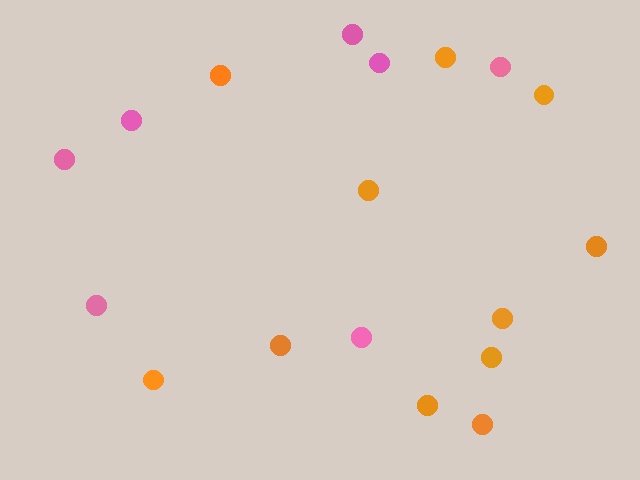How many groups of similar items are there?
There are 2 groups: one group of pink circles (7) and one group of orange circles (11).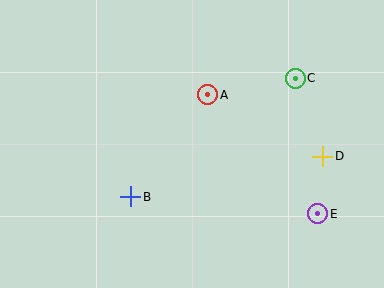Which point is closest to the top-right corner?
Point C is closest to the top-right corner.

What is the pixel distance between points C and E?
The distance between C and E is 137 pixels.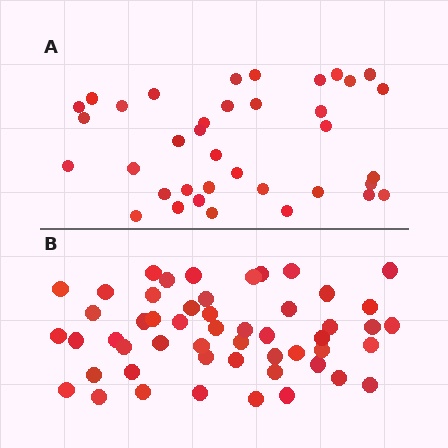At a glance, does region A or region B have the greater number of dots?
Region B (the bottom region) has more dots.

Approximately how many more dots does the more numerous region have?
Region B has approximately 15 more dots than region A.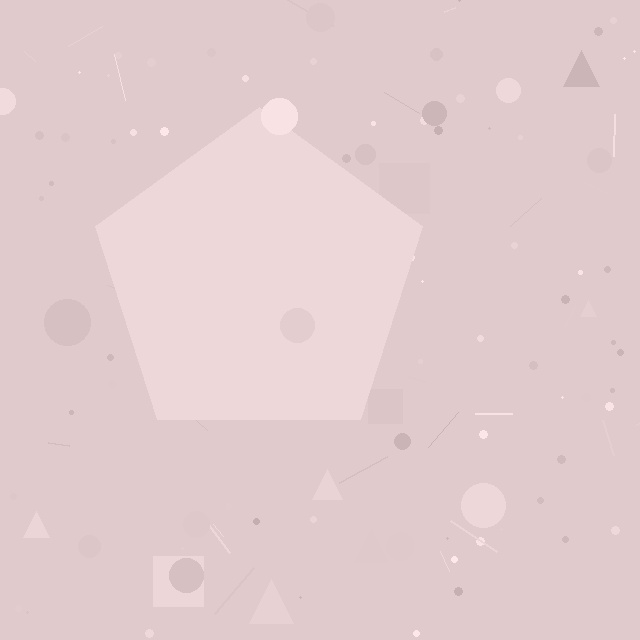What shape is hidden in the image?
A pentagon is hidden in the image.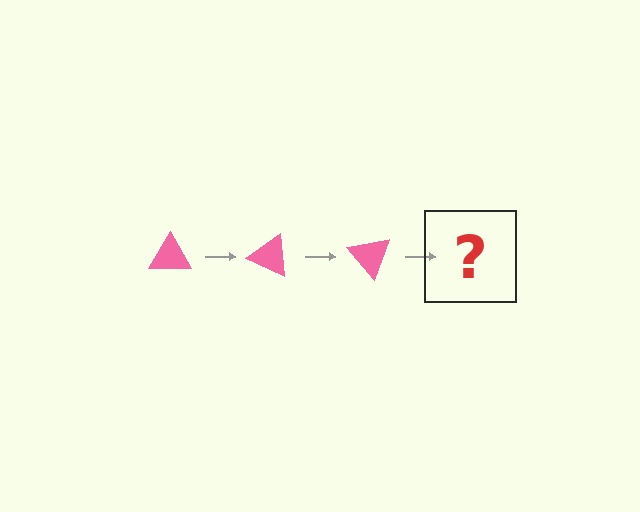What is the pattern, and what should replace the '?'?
The pattern is that the triangle rotates 25 degrees each step. The '?' should be a pink triangle rotated 75 degrees.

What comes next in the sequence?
The next element should be a pink triangle rotated 75 degrees.